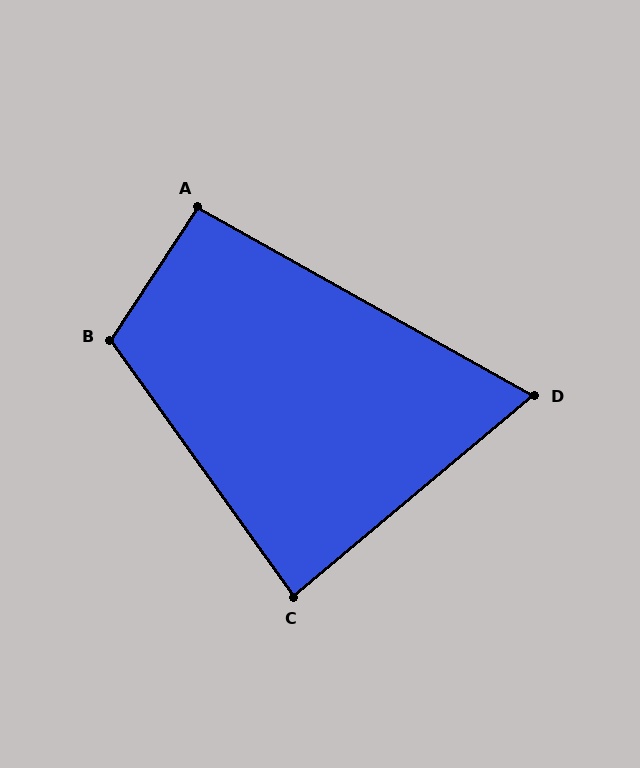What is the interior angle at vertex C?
Approximately 86 degrees (approximately right).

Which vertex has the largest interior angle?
B, at approximately 111 degrees.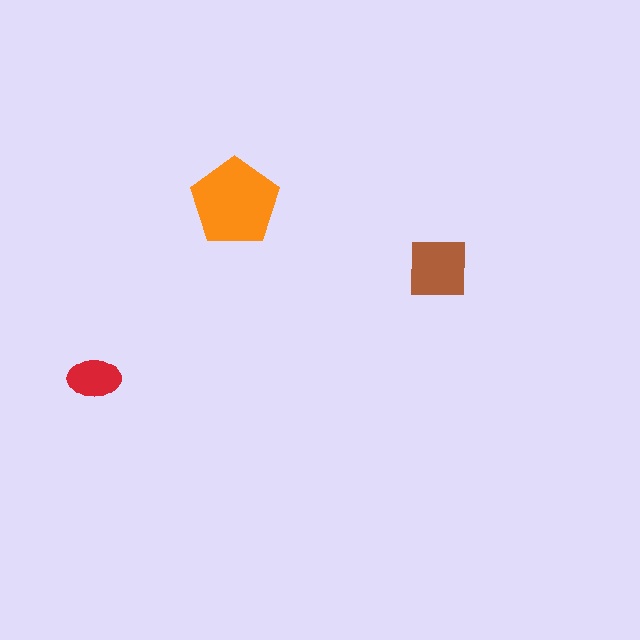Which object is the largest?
The orange pentagon.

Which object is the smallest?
The red ellipse.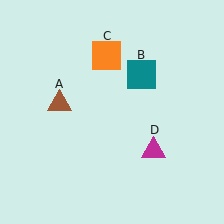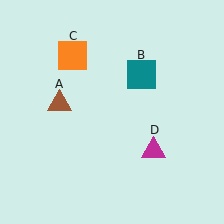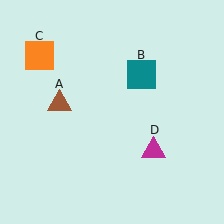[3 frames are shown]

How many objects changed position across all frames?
1 object changed position: orange square (object C).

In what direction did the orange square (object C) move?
The orange square (object C) moved left.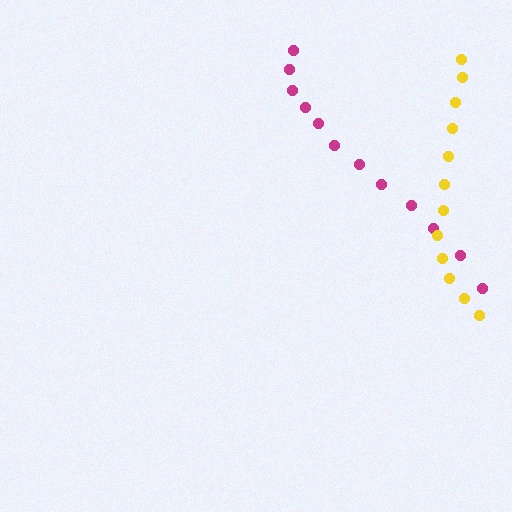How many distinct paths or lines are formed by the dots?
There are 2 distinct paths.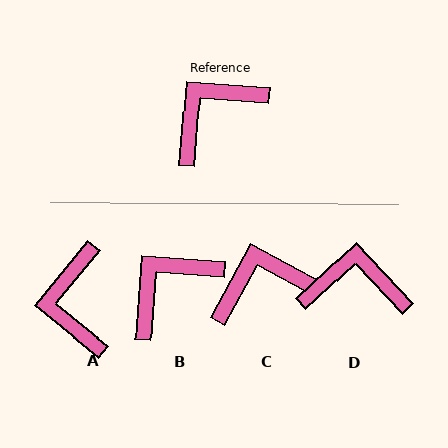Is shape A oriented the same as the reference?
No, it is off by about 55 degrees.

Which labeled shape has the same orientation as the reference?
B.